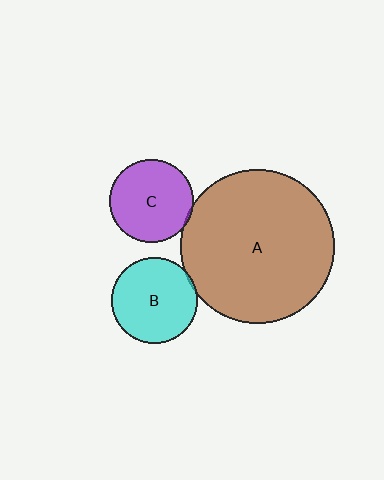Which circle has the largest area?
Circle A (brown).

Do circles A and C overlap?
Yes.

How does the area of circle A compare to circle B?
Approximately 3.2 times.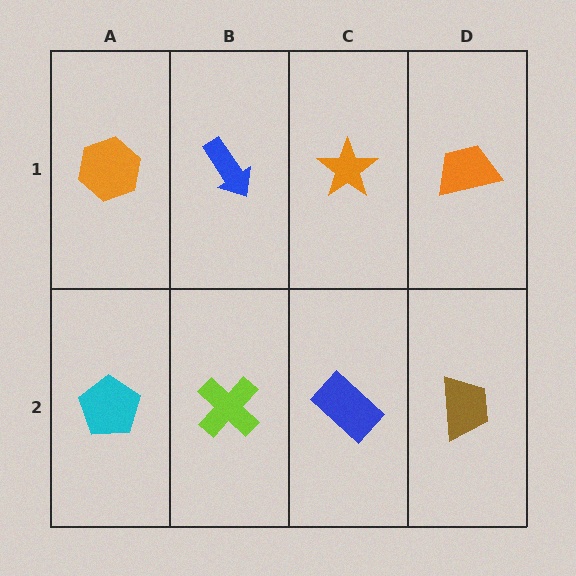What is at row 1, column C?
An orange star.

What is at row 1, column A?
An orange hexagon.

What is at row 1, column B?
A blue arrow.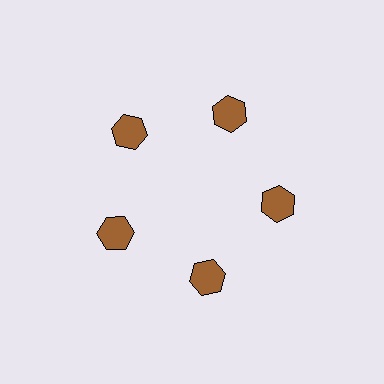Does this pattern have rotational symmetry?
Yes, this pattern has 5-fold rotational symmetry. It looks the same after rotating 72 degrees around the center.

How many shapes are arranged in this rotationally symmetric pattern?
There are 5 shapes, arranged in 5 groups of 1.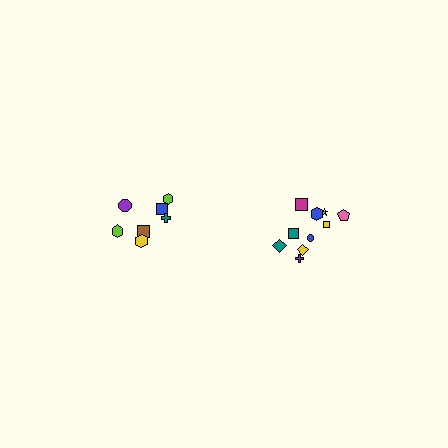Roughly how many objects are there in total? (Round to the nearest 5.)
Roughly 15 objects in total.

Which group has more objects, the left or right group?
The right group.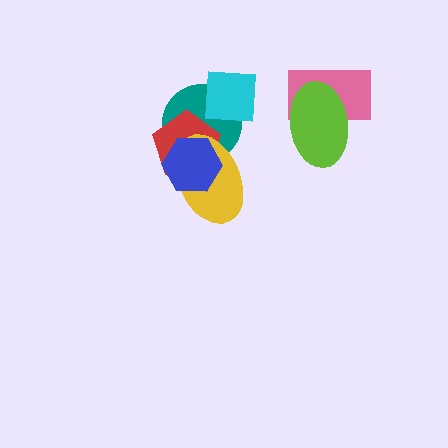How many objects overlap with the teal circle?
4 objects overlap with the teal circle.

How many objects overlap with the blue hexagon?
3 objects overlap with the blue hexagon.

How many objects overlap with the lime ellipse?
1 object overlaps with the lime ellipse.